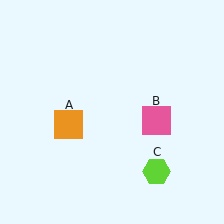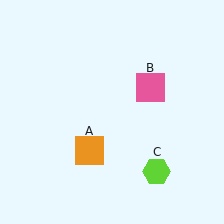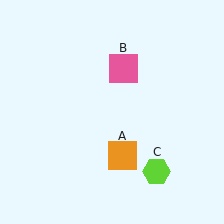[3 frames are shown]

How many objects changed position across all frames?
2 objects changed position: orange square (object A), pink square (object B).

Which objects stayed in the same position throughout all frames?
Lime hexagon (object C) remained stationary.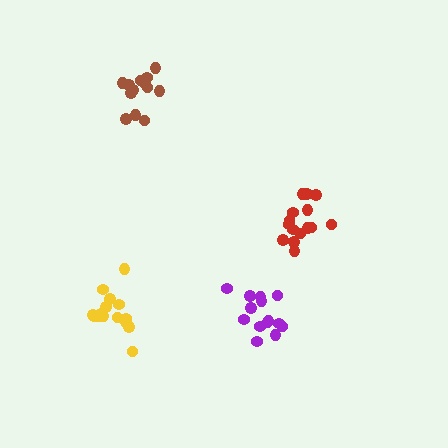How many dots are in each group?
Group 1: 15 dots, Group 2: 14 dots, Group 3: 13 dots, Group 4: 15 dots (57 total).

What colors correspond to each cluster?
The clusters are colored: yellow, purple, brown, red.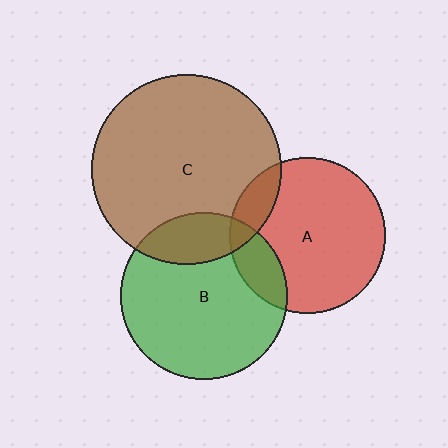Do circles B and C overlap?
Yes.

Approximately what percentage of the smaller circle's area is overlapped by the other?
Approximately 20%.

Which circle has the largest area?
Circle C (brown).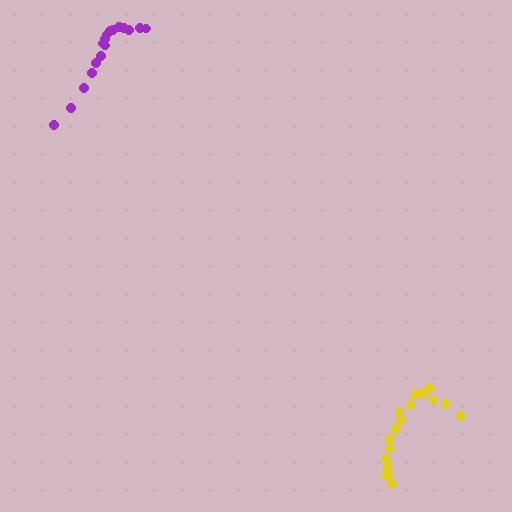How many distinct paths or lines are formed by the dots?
There are 2 distinct paths.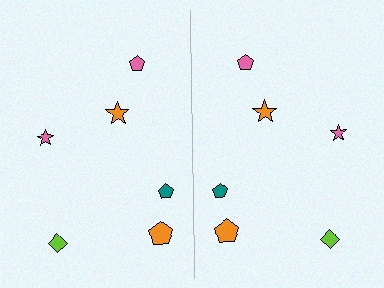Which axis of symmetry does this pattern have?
The pattern has a vertical axis of symmetry running through the center of the image.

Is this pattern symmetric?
Yes, this pattern has bilateral (reflection) symmetry.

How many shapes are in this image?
There are 12 shapes in this image.